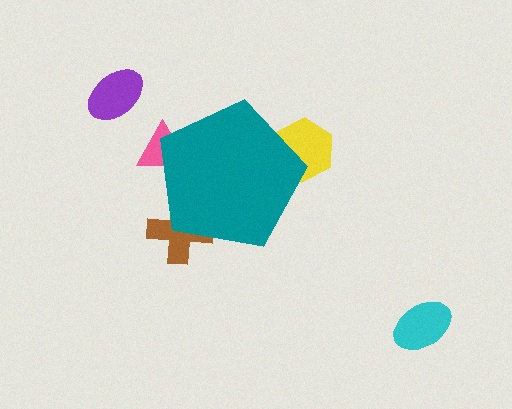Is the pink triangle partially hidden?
Yes, the pink triangle is partially hidden behind the teal pentagon.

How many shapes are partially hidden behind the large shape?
3 shapes are partially hidden.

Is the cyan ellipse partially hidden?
No, the cyan ellipse is fully visible.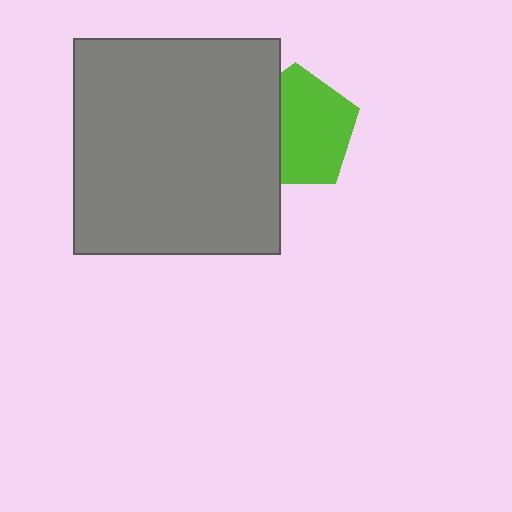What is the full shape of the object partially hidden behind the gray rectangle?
The partially hidden object is a lime pentagon.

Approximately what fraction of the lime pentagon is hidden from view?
Roughly 34% of the lime pentagon is hidden behind the gray rectangle.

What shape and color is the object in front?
The object in front is a gray rectangle.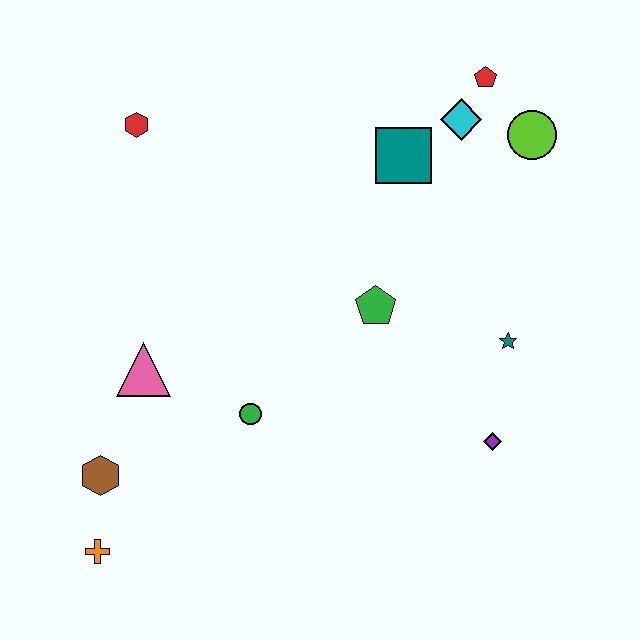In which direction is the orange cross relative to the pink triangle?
The orange cross is below the pink triangle.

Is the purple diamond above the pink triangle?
No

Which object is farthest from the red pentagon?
The orange cross is farthest from the red pentagon.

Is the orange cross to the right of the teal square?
No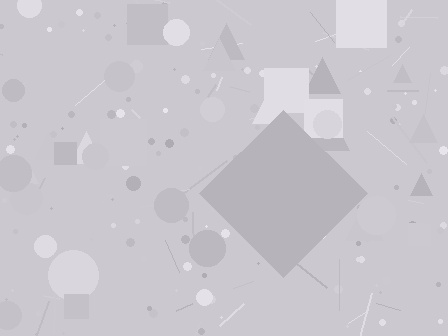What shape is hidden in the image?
A diamond is hidden in the image.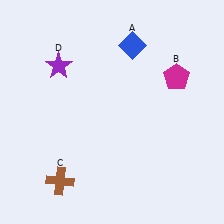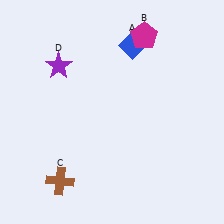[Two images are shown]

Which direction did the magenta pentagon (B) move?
The magenta pentagon (B) moved up.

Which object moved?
The magenta pentagon (B) moved up.